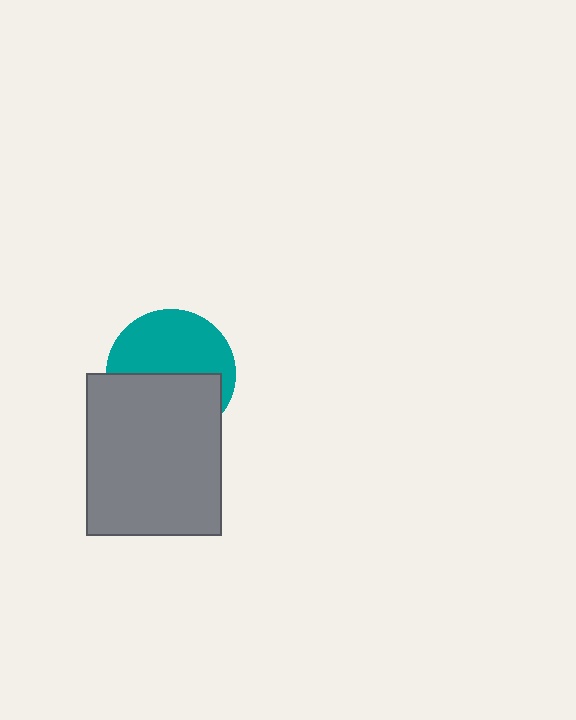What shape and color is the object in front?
The object in front is a gray rectangle.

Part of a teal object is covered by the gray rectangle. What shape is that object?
It is a circle.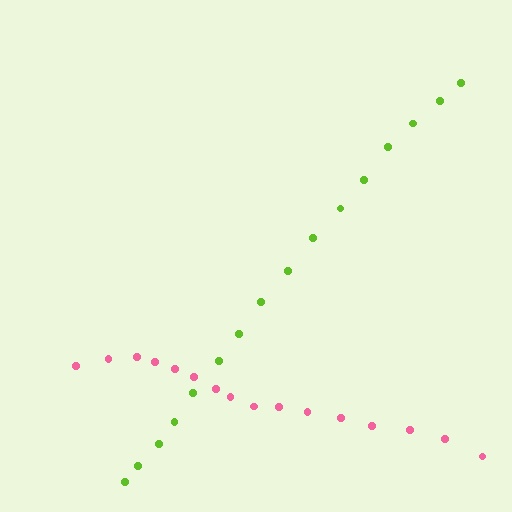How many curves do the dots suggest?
There are 2 distinct paths.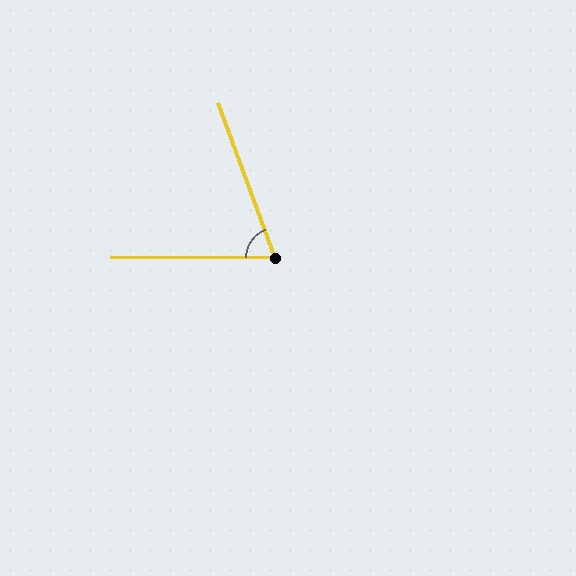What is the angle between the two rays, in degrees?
Approximately 69 degrees.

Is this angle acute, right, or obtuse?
It is acute.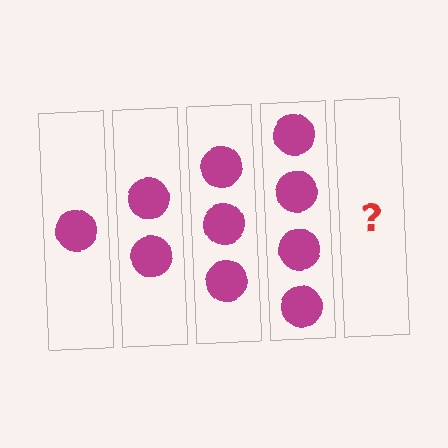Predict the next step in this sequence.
The next step is 5 circles.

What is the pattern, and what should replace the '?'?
The pattern is that each step adds one more circle. The '?' should be 5 circles.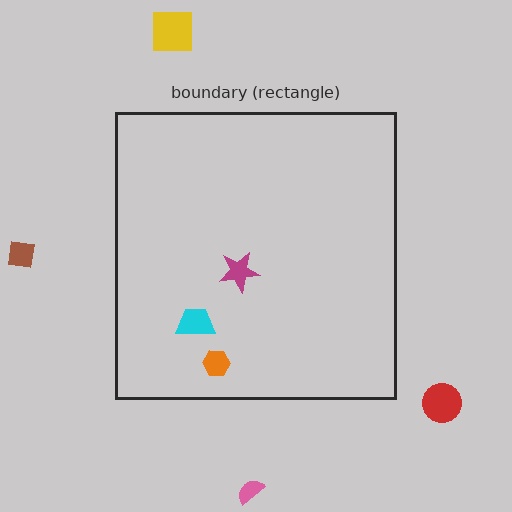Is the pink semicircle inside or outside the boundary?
Outside.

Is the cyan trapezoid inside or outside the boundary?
Inside.